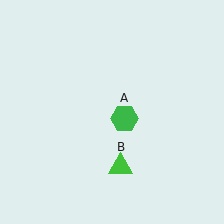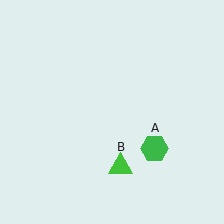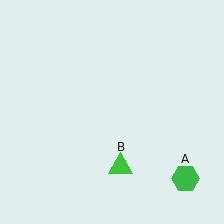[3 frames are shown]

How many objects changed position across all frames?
1 object changed position: green hexagon (object A).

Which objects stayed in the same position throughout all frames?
Green triangle (object B) remained stationary.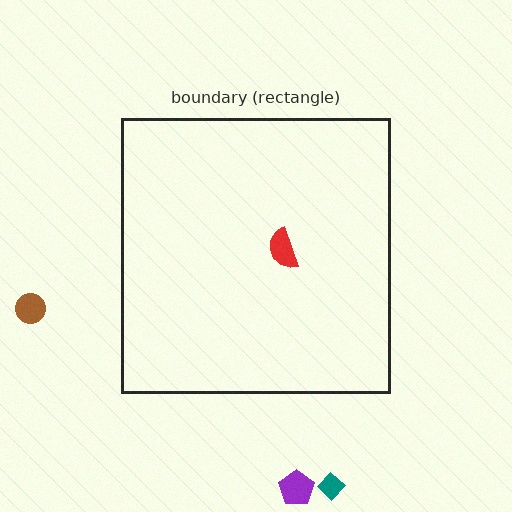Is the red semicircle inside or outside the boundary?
Inside.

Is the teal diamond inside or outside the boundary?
Outside.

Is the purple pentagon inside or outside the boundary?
Outside.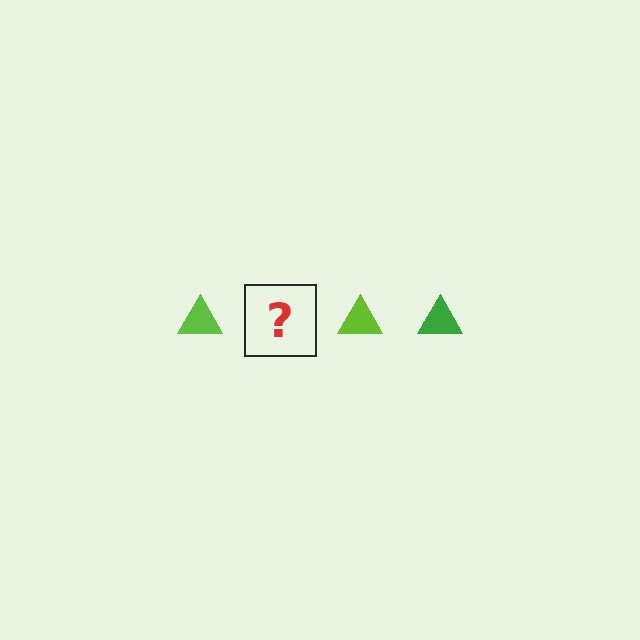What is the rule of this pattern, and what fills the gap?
The rule is that the pattern cycles through lime, green triangles. The gap should be filled with a green triangle.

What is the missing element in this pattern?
The missing element is a green triangle.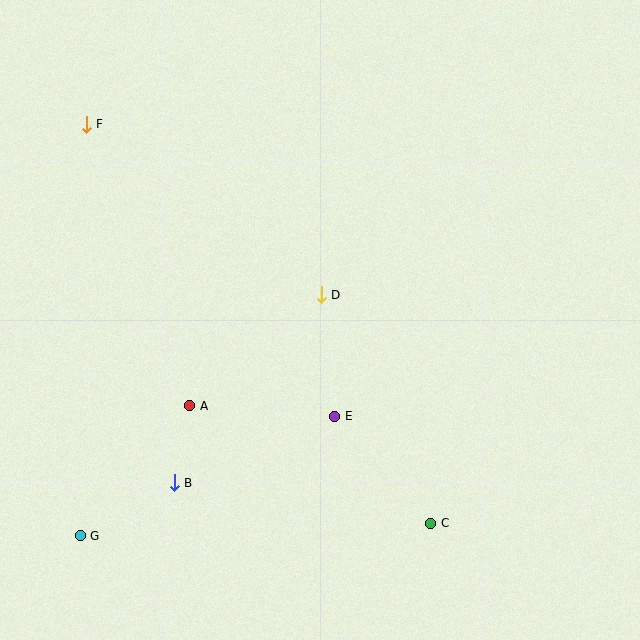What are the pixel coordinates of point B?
Point B is at (174, 483).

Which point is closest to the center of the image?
Point D at (321, 295) is closest to the center.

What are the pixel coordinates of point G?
Point G is at (80, 536).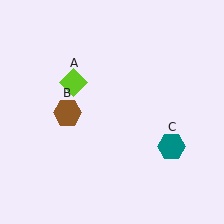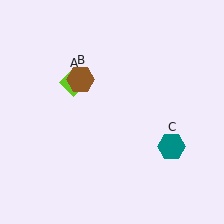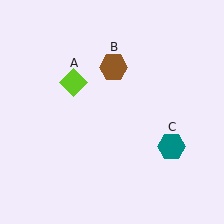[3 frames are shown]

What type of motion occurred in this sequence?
The brown hexagon (object B) rotated clockwise around the center of the scene.